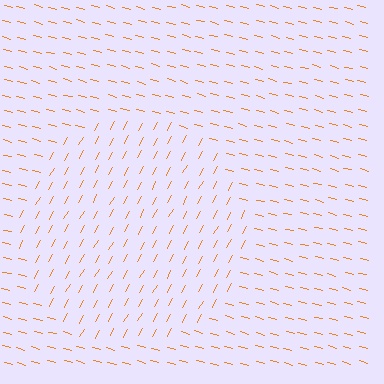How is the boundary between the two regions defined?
The boundary is defined purely by a change in line orientation (approximately 76 degrees difference). All lines are the same color and thickness.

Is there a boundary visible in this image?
Yes, there is a texture boundary formed by a change in line orientation.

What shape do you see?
I see a circle.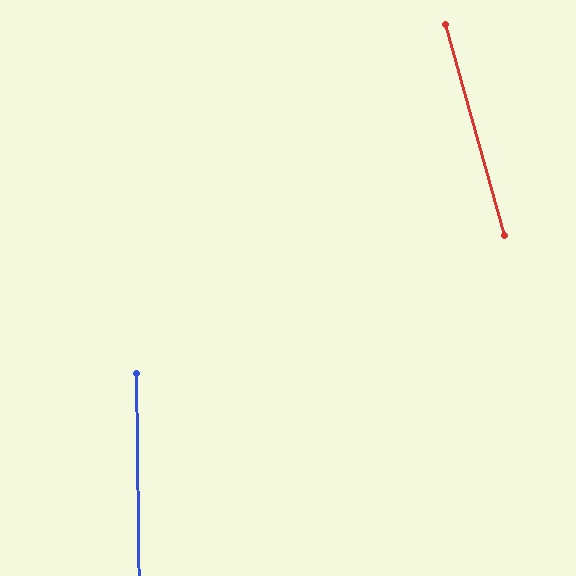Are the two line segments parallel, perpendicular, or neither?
Neither parallel nor perpendicular — they differ by about 15°.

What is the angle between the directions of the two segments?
Approximately 15 degrees.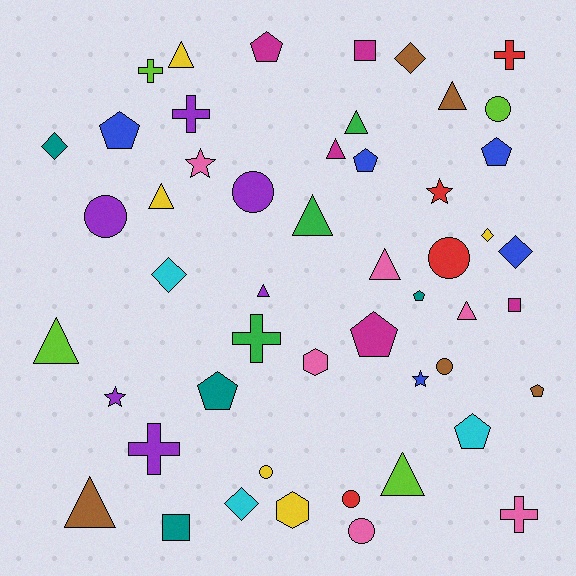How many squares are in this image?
There are 3 squares.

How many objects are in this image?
There are 50 objects.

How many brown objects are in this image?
There are 5 brown objects.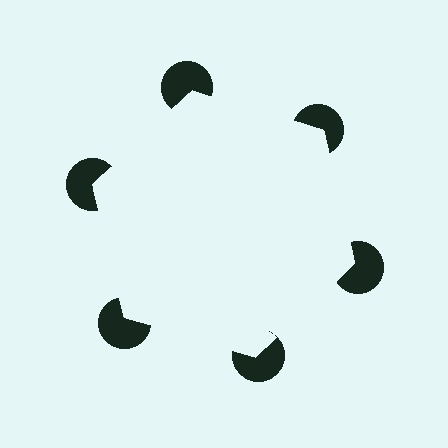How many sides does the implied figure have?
6 sides.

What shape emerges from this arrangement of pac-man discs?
An illusory hexagon — its edges are inferred from the aligned wedge cuts in the pac-man discs, not physically drawn.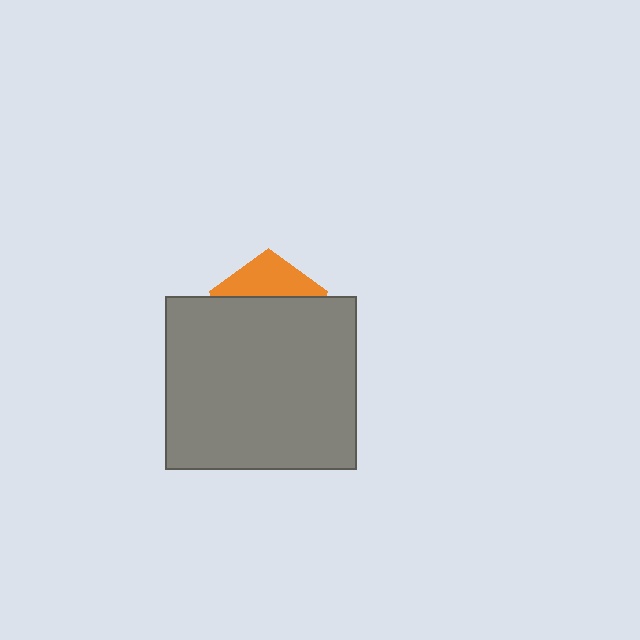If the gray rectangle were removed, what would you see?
You would see the complete orange pentagon.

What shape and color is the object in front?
The object in front is a gray rectangle.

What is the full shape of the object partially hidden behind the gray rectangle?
The partially hidden object is an orange pentagon.